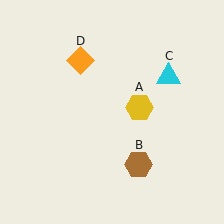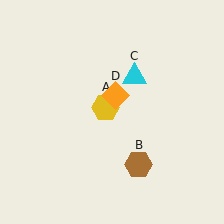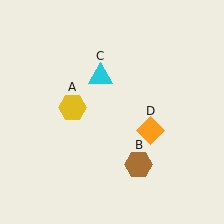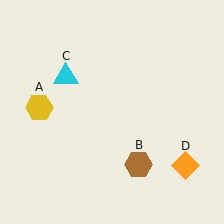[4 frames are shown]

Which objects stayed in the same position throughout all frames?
Brown hexagon (object B) remained stationary.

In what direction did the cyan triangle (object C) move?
The cyan triangle (object C) moved left.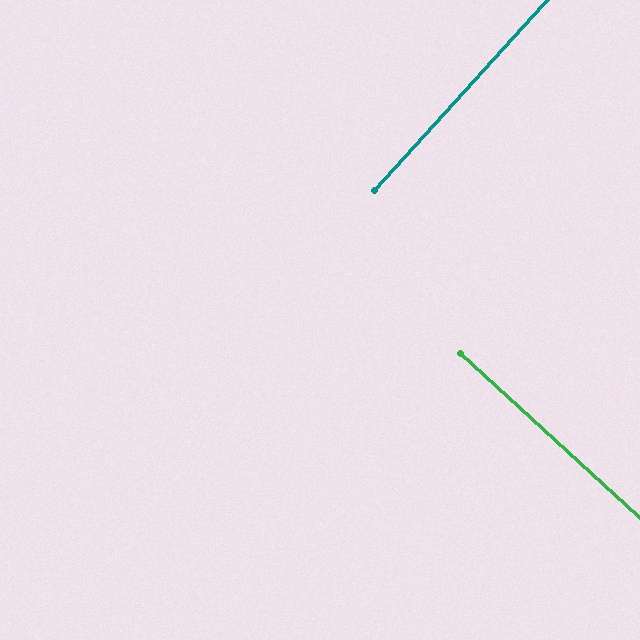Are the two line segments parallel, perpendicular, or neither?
Perpendicular — they meet at approximately 90°.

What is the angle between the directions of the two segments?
Approximately 90 degrees.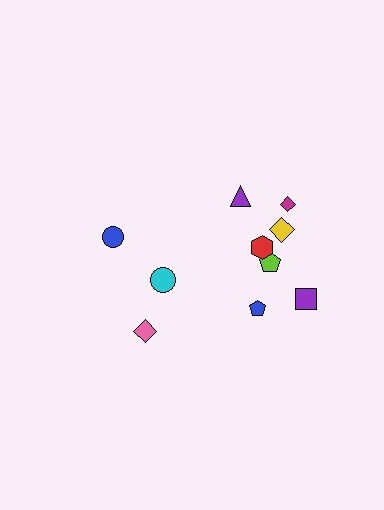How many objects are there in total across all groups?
There are 10 objects.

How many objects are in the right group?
There are 7 objects.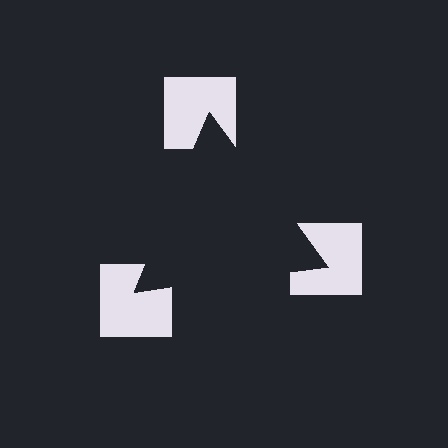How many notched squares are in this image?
There are 3 — one at each vertex of the illusory triangle.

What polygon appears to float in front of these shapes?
An illusory triangle — its edges are inferred from the aligned wedge cuts in the notched squares, not physically drawn.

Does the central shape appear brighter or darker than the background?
It typically appears slightly darker than the background, even though no actual brightness change is drawn.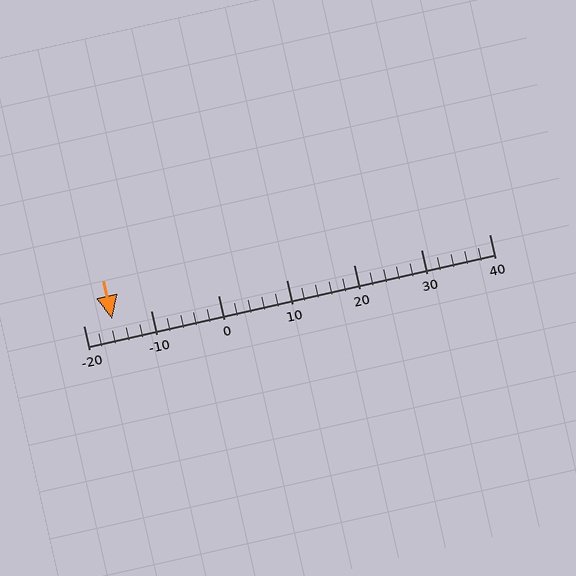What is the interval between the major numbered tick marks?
The major tick marks are spaced 10 units apart.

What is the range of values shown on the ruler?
The ruler shows values from -20 to 40.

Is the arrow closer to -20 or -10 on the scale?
The arrow is closer to -20.